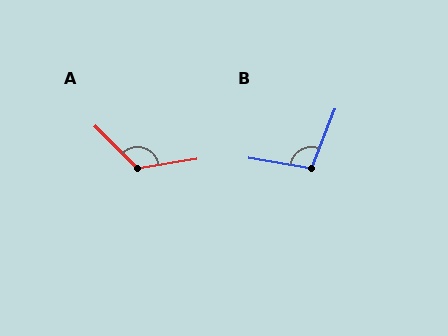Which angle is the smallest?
B, at approximately 102 degrees.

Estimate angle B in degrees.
Approximately 102 degrees.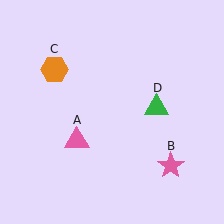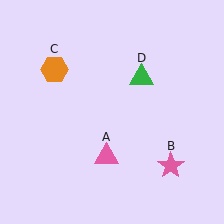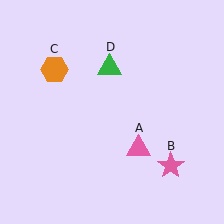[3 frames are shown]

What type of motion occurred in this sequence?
The pink triangle (object A), green triangle (object D) rotated counterclockwise around the center of the scene.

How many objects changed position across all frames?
2 objects changed position: pink triangle (object A), green triangle (object D).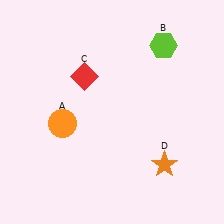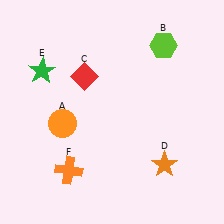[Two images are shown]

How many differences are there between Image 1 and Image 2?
There are 2 differences between the two images.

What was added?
A green star (E), an orange cross (F) were added in Image 2.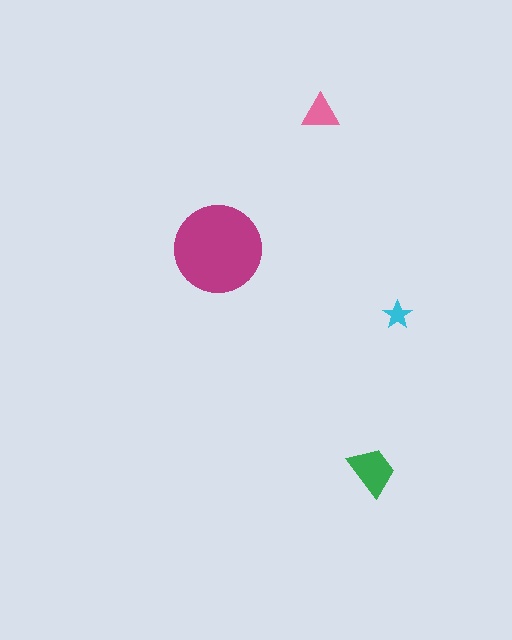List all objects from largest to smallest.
The magenta circle, the green trapezoid, the pink triangle, the cyan star.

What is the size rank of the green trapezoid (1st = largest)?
2nd.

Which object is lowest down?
The green trapezoid is bottommost.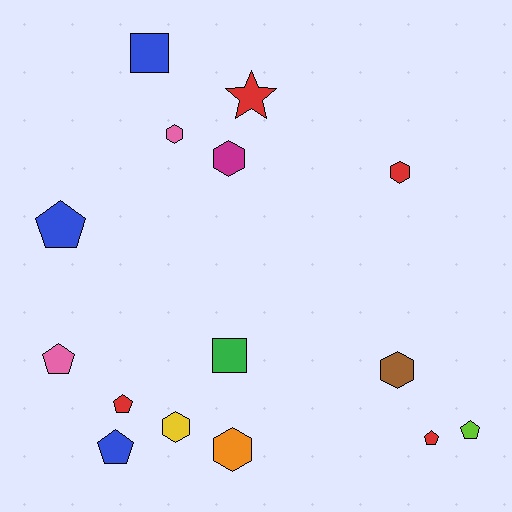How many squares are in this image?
There are 2 squares.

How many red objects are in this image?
There are 4 red objects.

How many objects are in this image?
There are 15 objects.